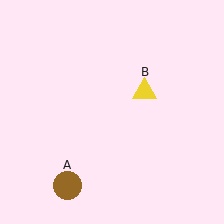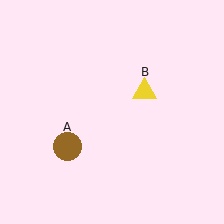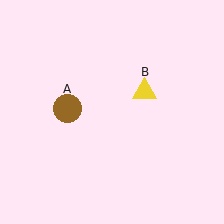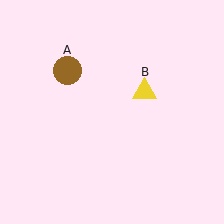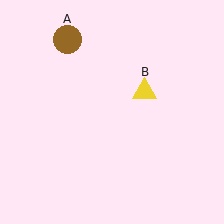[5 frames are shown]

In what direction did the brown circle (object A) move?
The brown circle (object A) moved up.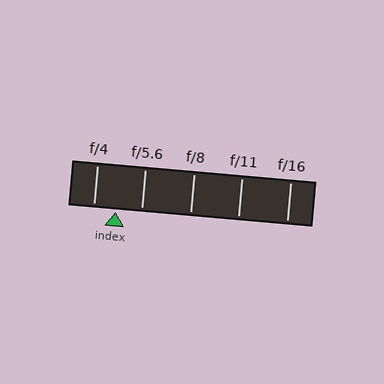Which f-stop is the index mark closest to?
The index mark is closest to f/4.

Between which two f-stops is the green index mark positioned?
The index mark is between f/4 and f/5.6.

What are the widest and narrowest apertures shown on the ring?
The widest aperture shown is f/4 and the narrowest is f/16.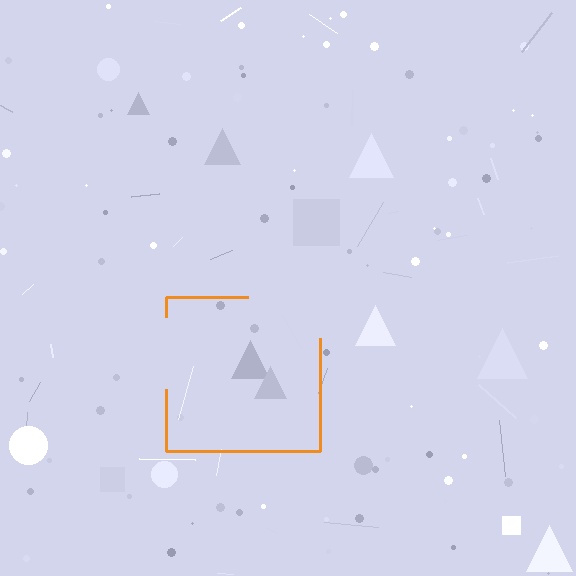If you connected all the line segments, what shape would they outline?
They would outline a square.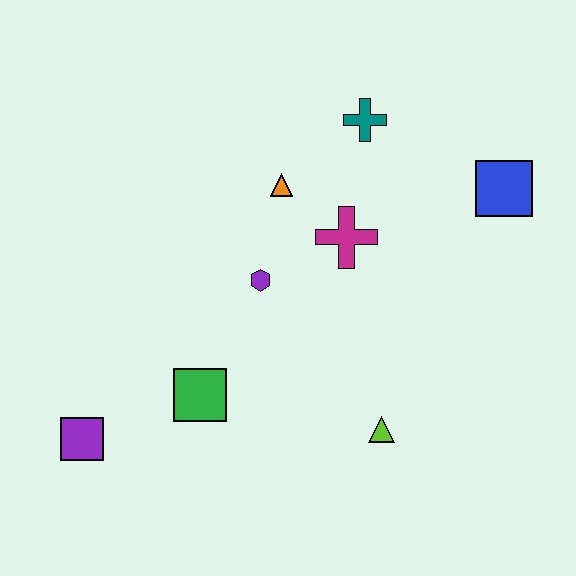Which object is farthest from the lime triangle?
The teal cross is farthest from the lime triangle.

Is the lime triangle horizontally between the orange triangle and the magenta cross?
No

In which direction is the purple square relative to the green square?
The purple square is to the left of the green square.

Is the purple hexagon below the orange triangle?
Yes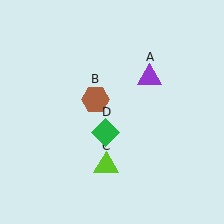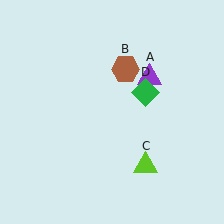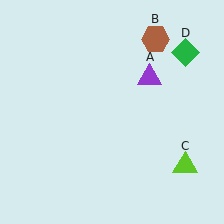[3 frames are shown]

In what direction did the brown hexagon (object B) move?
The brown hexagon (object B) moved up and to the right.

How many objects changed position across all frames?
3 objects changed position: brown hexagon (object B), lime triangle (object C), green diamond (object D).